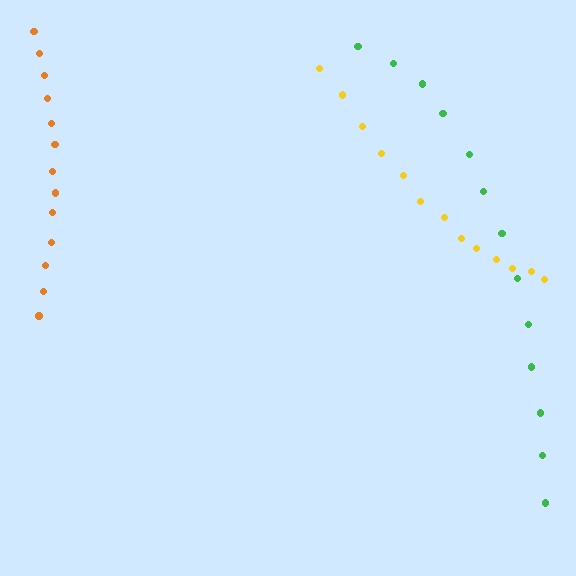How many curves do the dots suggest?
There are 3 distinct paths.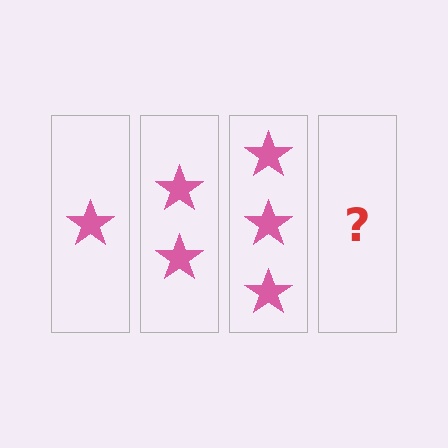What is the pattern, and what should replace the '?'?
The pattern is that each step adds one more star. The '?' should be 4 stars.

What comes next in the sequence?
The next element should be 4 stars.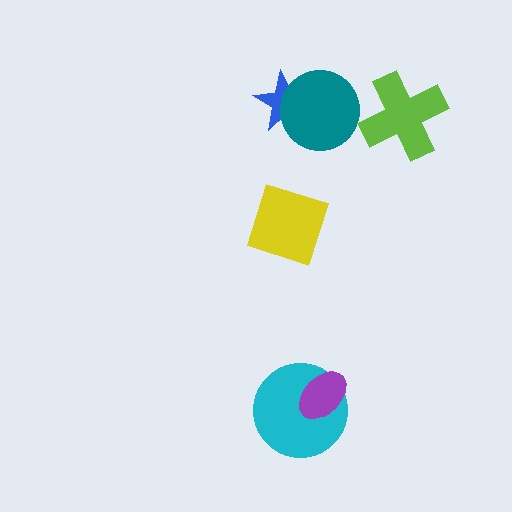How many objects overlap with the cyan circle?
1 object overlaps with the cyan circle.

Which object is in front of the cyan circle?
The purple ellipse is in front of the cyan circle.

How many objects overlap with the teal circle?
1 object overlaps with the teal circle.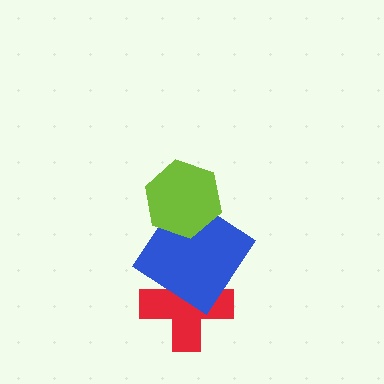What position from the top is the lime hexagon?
The lime hexagon is 1st from the top.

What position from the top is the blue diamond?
The blue diamond is 2nd from the top.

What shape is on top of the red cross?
The blue diamond is on top of the red cross.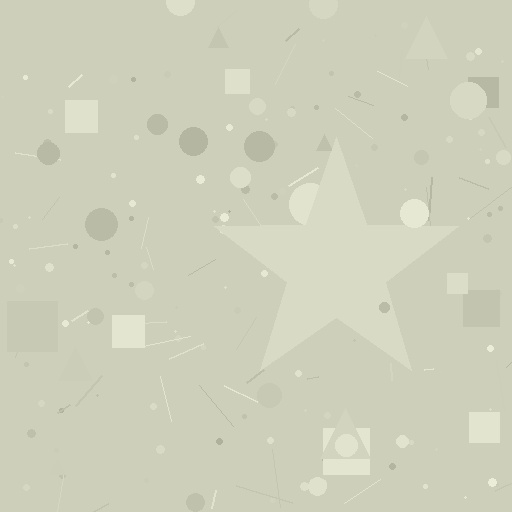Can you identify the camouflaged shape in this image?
The camouflaged shape is a star.